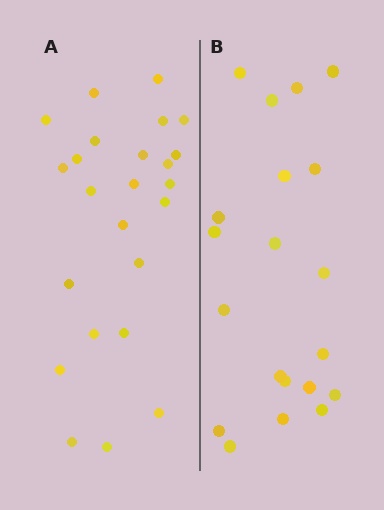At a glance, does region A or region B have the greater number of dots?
Region A (the left region) has more dots.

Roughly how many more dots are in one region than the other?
Region A has about 4 more dots than region B.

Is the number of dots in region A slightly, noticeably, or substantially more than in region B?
Region A has only slightly more — the two regions are fairly close. The ratio is roughly 1.2 to 1.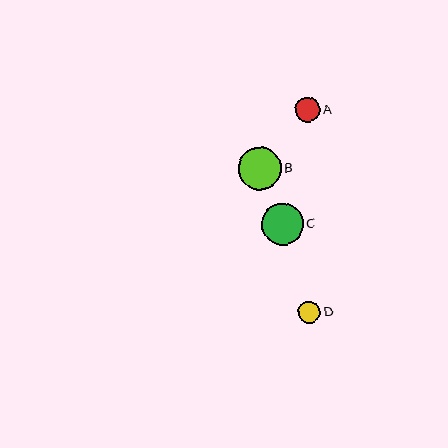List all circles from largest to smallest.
From largest to smallest: B, C, A, D.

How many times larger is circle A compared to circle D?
Circle A is approximately 1.1 times the size of circle D.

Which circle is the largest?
Circle B is the largest with a size of approximately 43 pixels.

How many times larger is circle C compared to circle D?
Circle C is approximately 1.9 times the size of circle D.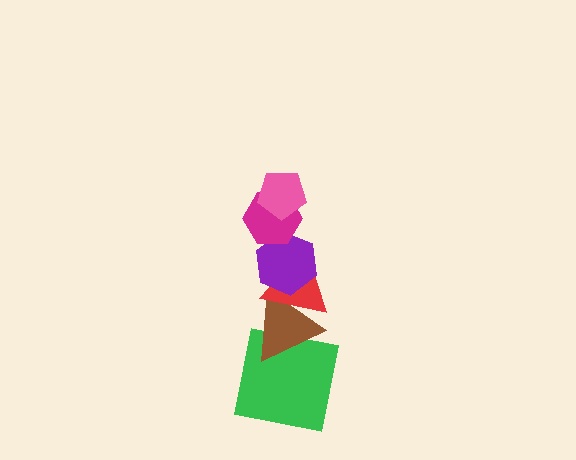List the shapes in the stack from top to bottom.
From top to bottom: the pink pentagon, the magenta hexagon, the purple hexagon, the red triangle, the brown triangle, the green square.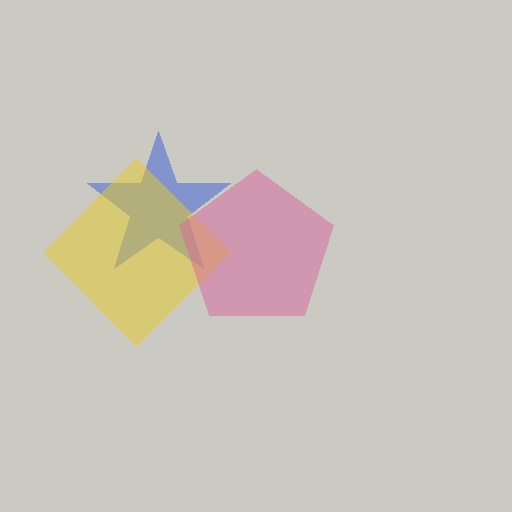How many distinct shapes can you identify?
There are 3 distinct shapes: a blue star, a yellow diamond, a pink pentagon.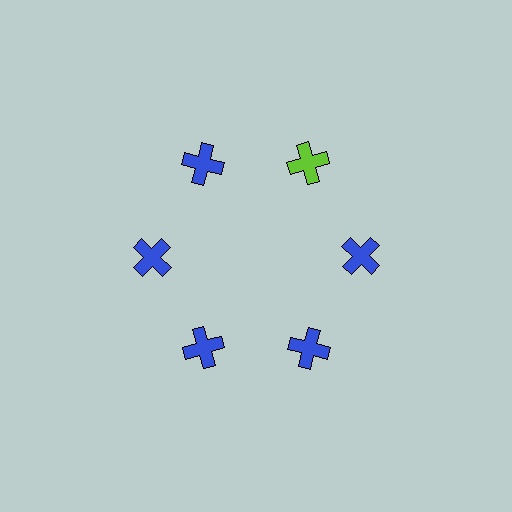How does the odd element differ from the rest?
It has a different color: lime instead of blue.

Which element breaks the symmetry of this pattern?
The lime cross at roughly the 1 o'clock position breaks the symmetry. All other shapes are blue crosses.